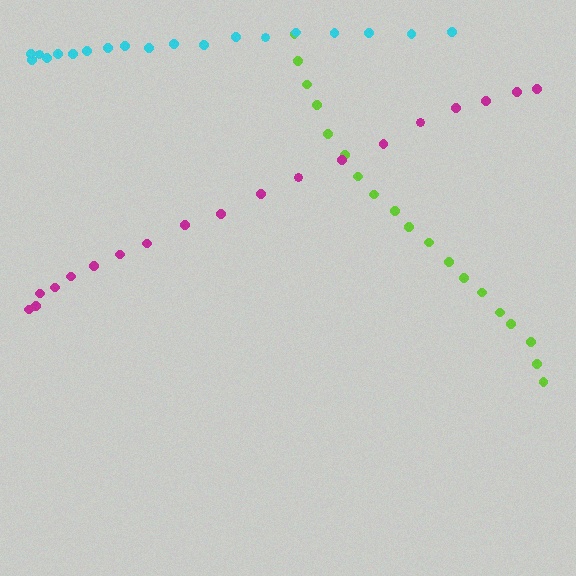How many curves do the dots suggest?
There are 3 distinct paths.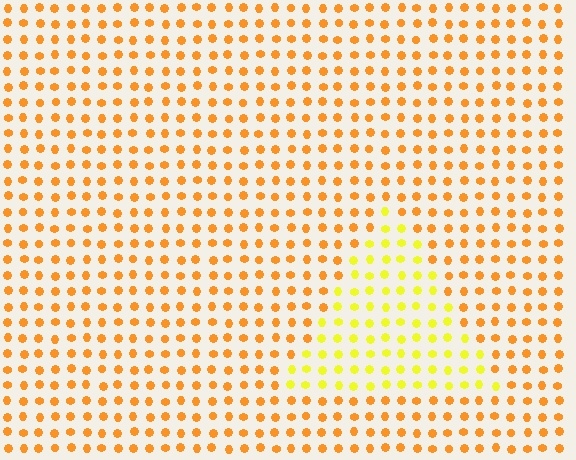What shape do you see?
I see a triangle.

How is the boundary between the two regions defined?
The boundary is defined purely by a slight shift in hue (about 32 degrees). Spacing, size, and orientation are identical on both sides.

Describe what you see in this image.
The image is filled with small orange elements in a uniform arrangement. A triangle-shaped region is visible where the elements are tinted to a slightly different hue, forming a subtle color boundary.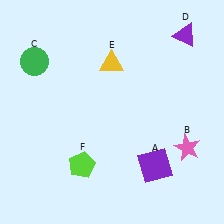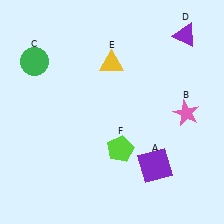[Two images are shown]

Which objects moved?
The objects that moved are: the pink star (B), the lime pentagon (F).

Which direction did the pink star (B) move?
The pink star (B) moved up.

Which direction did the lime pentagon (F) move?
The lime pentagon (F) moved right.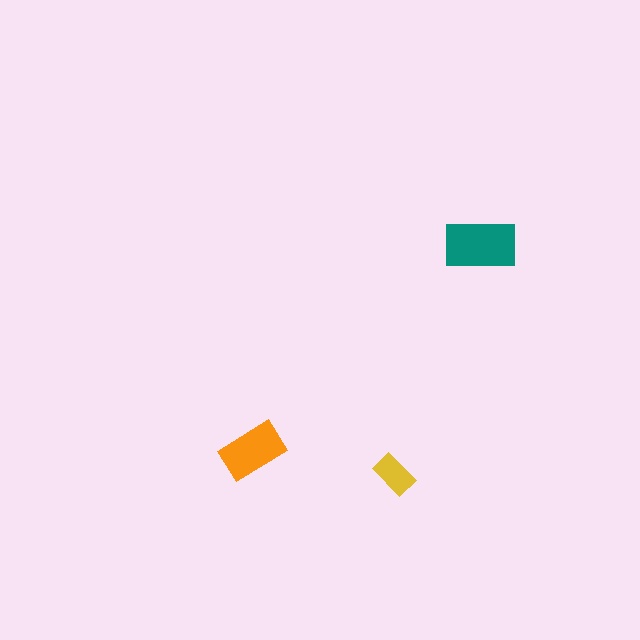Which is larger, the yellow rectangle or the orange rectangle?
The orange one.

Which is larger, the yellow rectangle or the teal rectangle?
The teal one.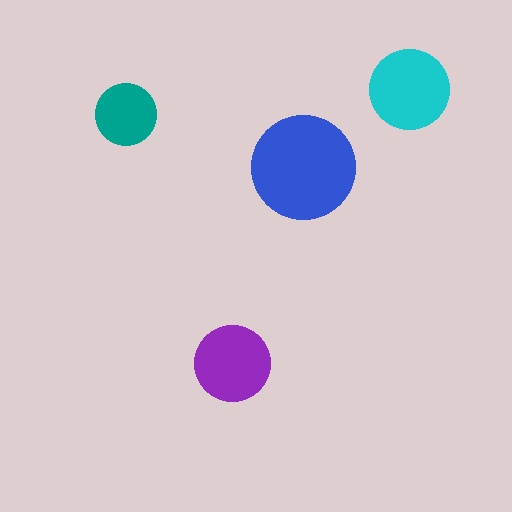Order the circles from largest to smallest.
the blue one, the cyan one, the purple one, the teal one.